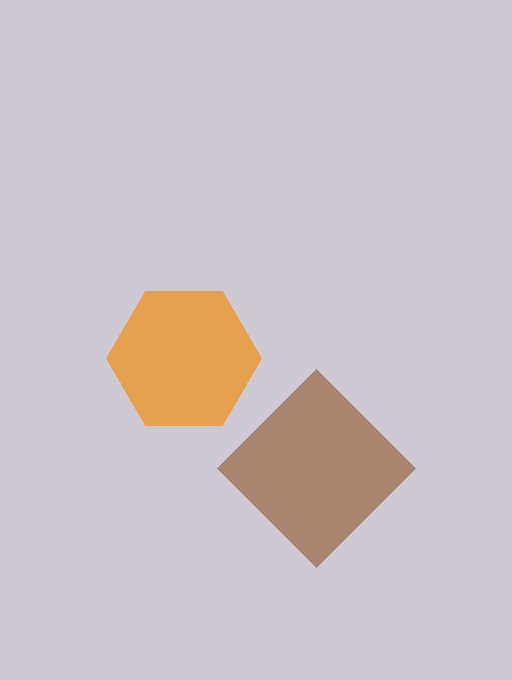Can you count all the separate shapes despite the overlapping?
Yes, there are 2 separate shapes.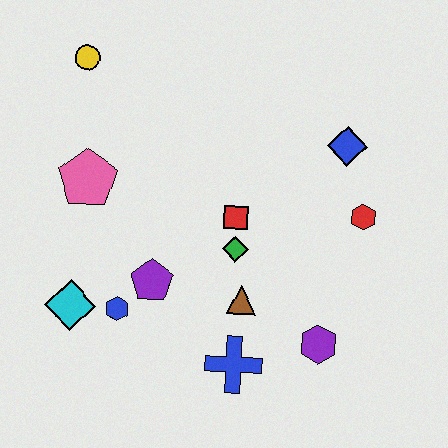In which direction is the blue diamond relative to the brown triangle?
The blue diamond is above the brown triangle.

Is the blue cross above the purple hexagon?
No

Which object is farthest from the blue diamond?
The cyan diamond is farthest from the blue diamond.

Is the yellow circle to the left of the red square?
Yes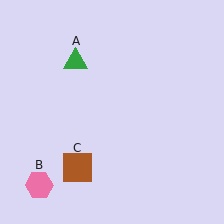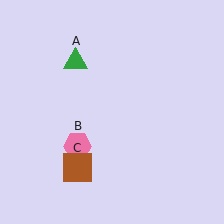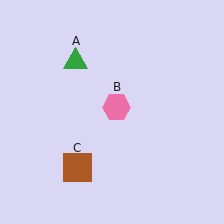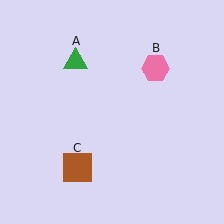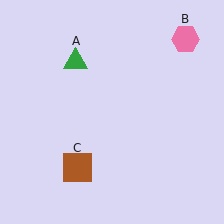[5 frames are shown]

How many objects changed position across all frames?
1 object changed position: pink hexagon (object B).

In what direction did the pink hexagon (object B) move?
The pink hexagon (object B) moved up and to the right.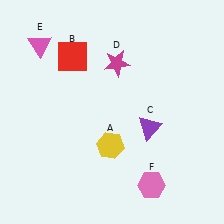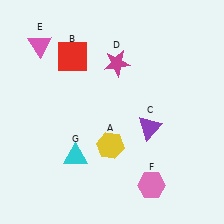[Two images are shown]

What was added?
A cyan triangle (G) was added in Image 2.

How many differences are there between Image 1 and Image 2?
There is 1 difference between the two images.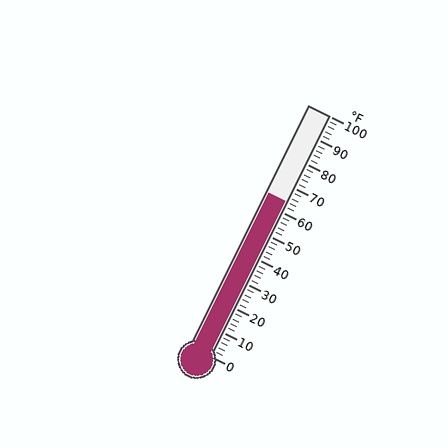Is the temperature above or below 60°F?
The temperature is above 60°F.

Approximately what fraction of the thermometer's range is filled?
The thermometer is filled to approximately 65% of its range.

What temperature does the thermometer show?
The thermometer shows approximately 64°F.